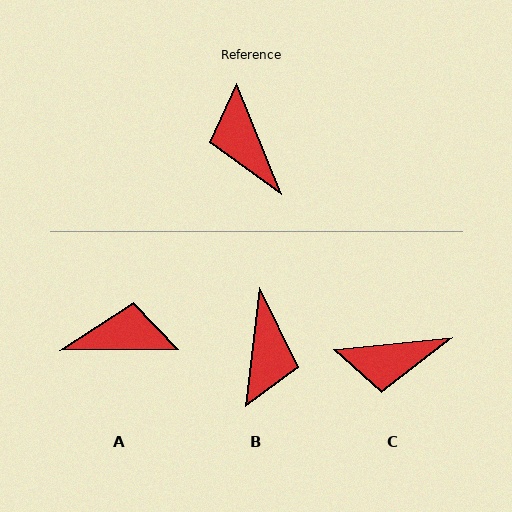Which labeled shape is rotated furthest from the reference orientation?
B, about 151 degrees away.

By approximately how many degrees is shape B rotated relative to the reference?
Approximately 151 degrees counter-clockwise.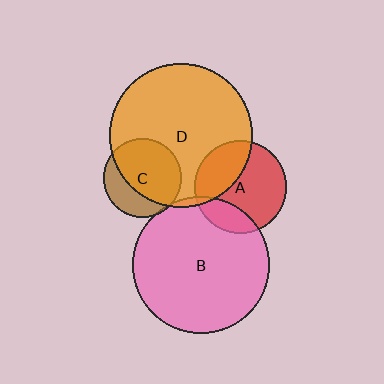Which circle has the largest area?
Circle D (orange).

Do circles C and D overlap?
Yes.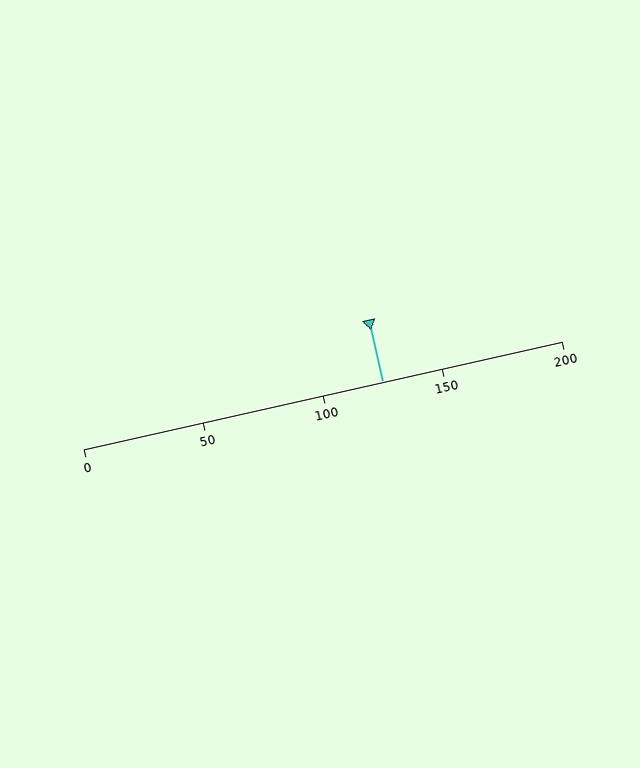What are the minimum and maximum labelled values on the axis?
The axis runs from 0 to 200.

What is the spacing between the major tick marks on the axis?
The major ticks are spaced 50 apart.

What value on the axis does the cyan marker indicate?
The marker indicates approximately 125.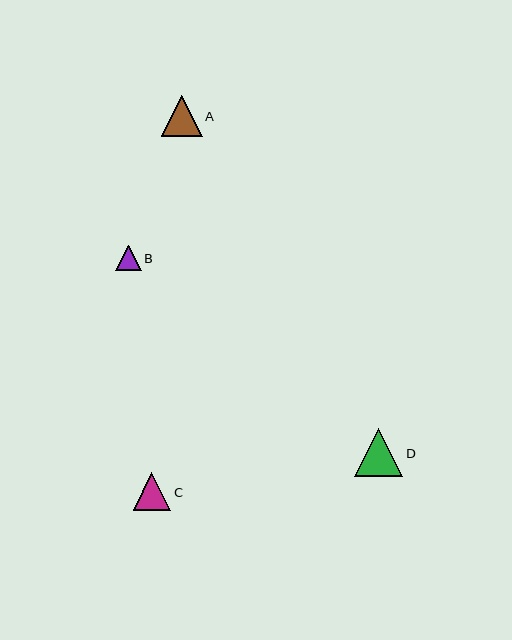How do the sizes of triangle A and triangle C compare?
Triangle A and triangle C are approximately the same size.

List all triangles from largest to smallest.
From largest to smallest: D, A, C, B.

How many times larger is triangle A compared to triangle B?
Triangle A is approximately 1.6 times the size of triangle B.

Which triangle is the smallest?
Triangle B is the smallest with a size of approximately 25 pixels.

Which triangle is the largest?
Triangle D is the largest with a size of approximately 48 pixels.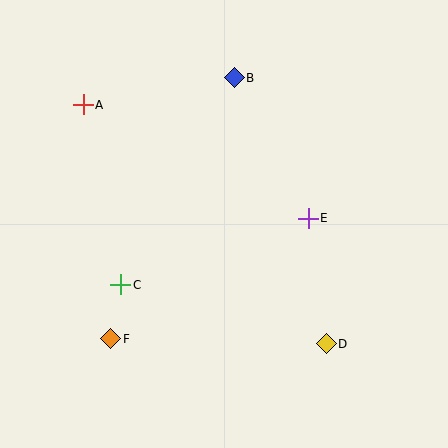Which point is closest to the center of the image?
Point E at (308, 218) is closest to the center.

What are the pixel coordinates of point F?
Point F is at (111, 339).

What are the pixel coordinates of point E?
Point E is at (308, 218).